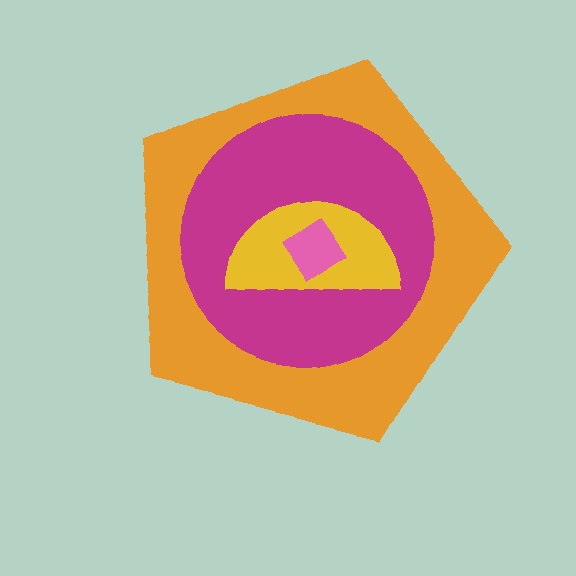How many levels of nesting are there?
4.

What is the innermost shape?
The pink diamond.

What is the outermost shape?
The orange pentagon.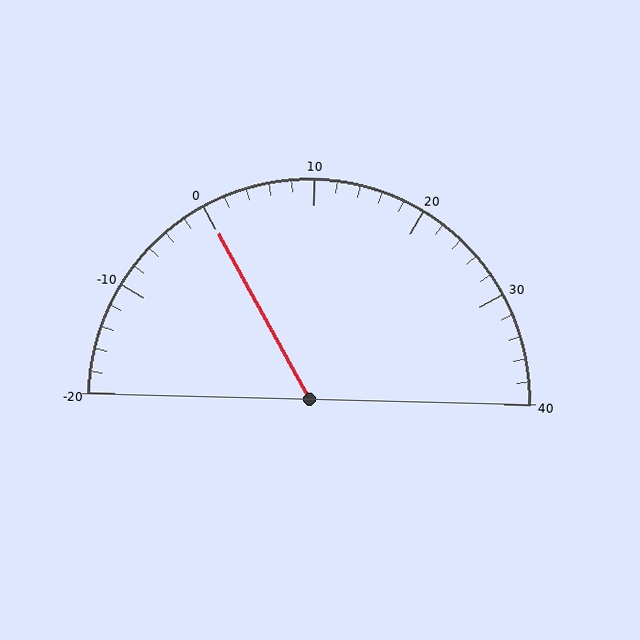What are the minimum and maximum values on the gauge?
The gauge ranges from -20 to 40.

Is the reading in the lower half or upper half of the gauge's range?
The reading is in the lower half of the range (-20 to 40).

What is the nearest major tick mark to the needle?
The nearest major tick mark is 0.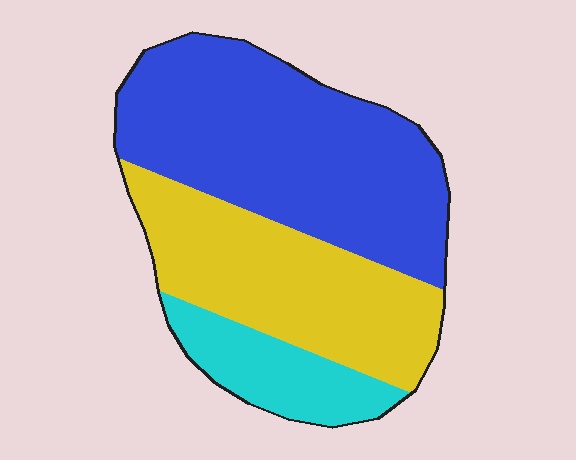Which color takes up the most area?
Blue, at roughly 50%.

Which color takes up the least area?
Cyan, at roughly 15%.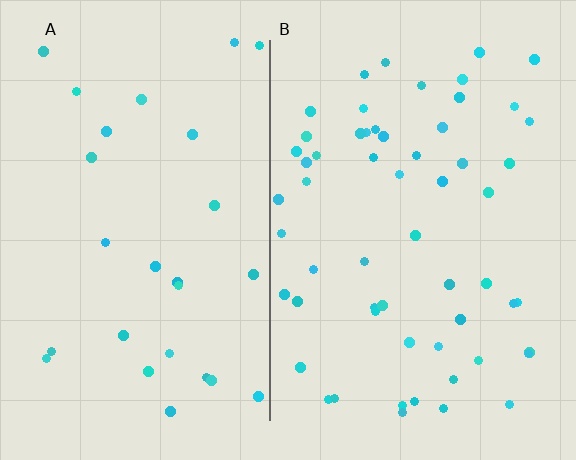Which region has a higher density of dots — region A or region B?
B (the right).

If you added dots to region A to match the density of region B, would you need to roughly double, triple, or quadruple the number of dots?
Approximately double.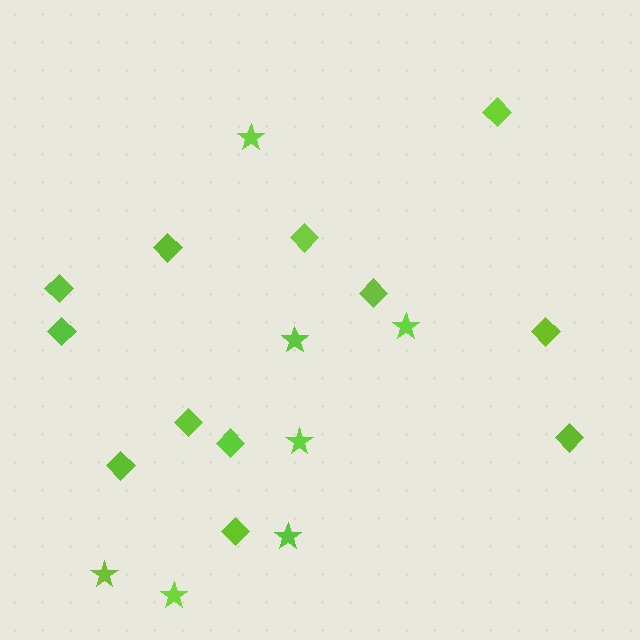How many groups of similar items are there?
There are 2 groups: one group of stars (7) and one group of diamonds (12).